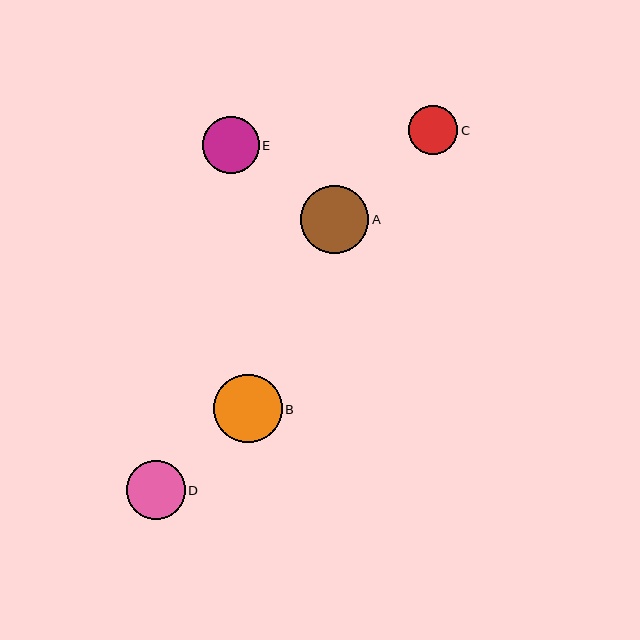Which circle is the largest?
Circle B is the largest with a size of approximately 69 pixels.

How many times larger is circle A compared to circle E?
Circle A is approximately 1.2 times the size of circle E.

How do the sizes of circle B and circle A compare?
Circle B and circle A are approximately the same size.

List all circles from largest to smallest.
From largest to smallest: B, A, D, E, C.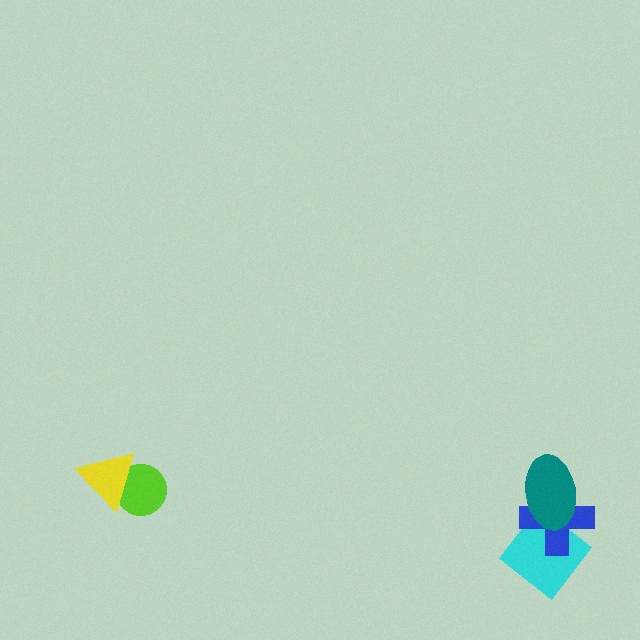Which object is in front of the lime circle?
The yellow triangle is in front of the lime circle.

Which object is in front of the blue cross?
The teal ellipse is in front of the blue cross.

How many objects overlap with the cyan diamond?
2 objects overlap with the cyan diamond.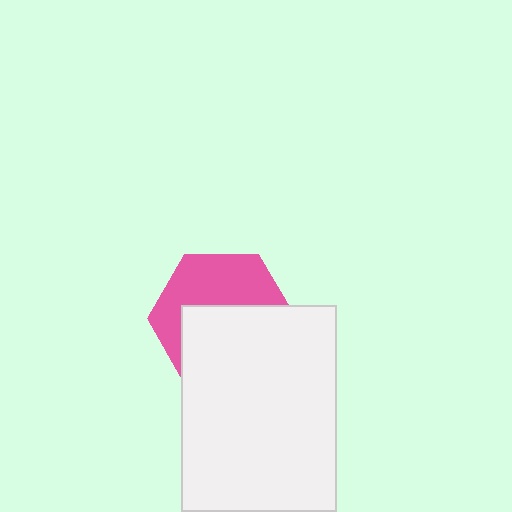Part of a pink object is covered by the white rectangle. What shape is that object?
It is a hexagon.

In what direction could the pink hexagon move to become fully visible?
The pink hexagon could move up. That would shift it out from behind the white rectangle entirely.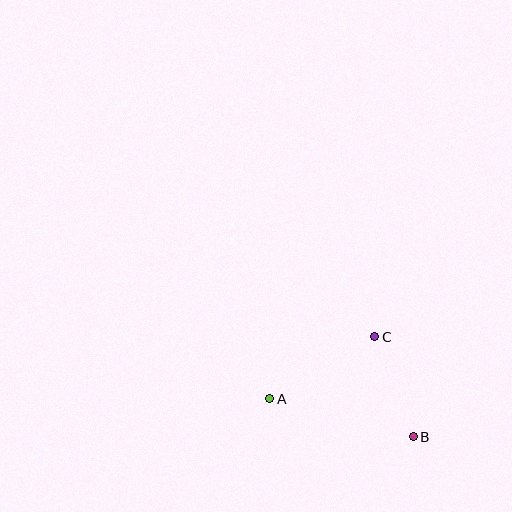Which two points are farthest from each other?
Points A and B are farthest from each other.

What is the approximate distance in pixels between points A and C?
The distance between A and C is approximately 122 pixels.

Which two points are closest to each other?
Points B and C are closest to each other.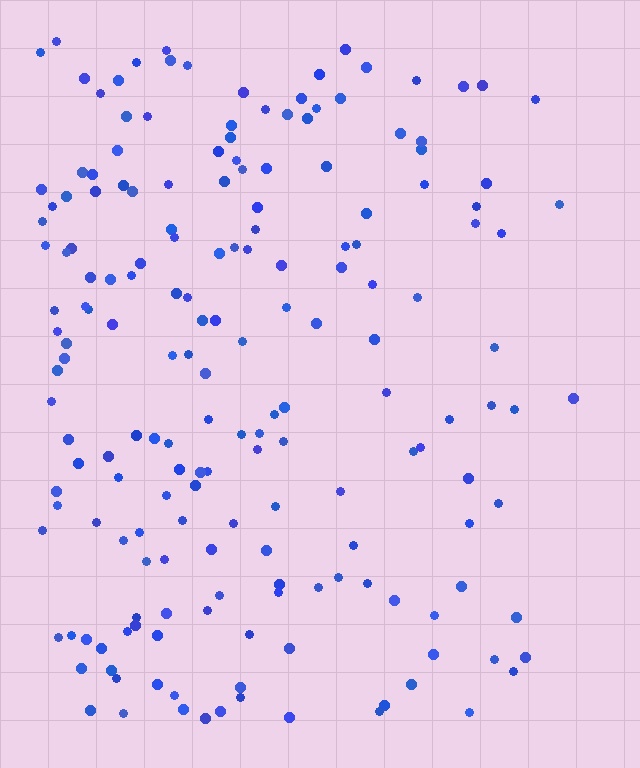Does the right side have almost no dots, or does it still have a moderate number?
Still a moderate number, just noticeably fewer than the left.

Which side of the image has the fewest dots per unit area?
The right.